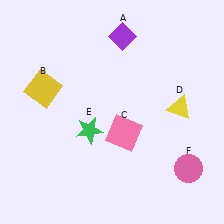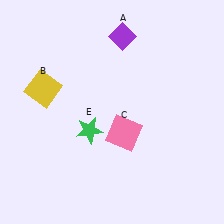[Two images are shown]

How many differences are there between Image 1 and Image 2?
There are 2 differences between the two images.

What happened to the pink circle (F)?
The pink circle (F) was removed in Image 2. It was in the bottom-right area of Image 1.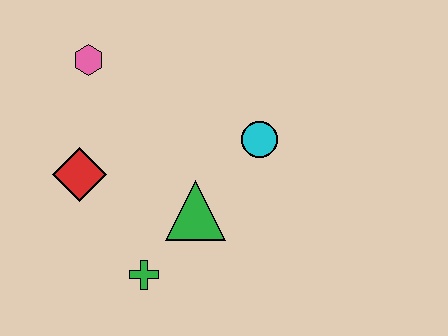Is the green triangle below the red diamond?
Yes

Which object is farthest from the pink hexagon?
The green cross is farthest from the pink hexagon.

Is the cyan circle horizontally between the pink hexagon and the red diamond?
No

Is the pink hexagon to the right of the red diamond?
Yes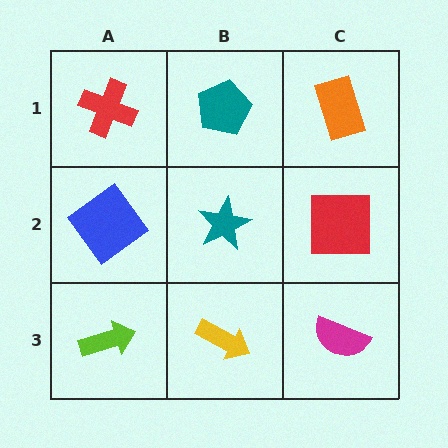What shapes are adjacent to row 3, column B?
A teal star (row 2, column B), a lime arrow (row 3, column A), a magenta semicircle (row 3, column C).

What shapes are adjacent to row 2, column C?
An orange rectangle (row 1, column C), a magenta semicircle (row 3, column C), a teal star (row 2, column B).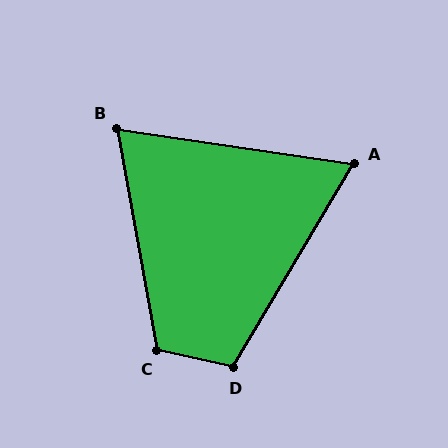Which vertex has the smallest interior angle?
A, at approximately 68 degrees.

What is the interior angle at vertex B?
Approximately 71 degrees (acute).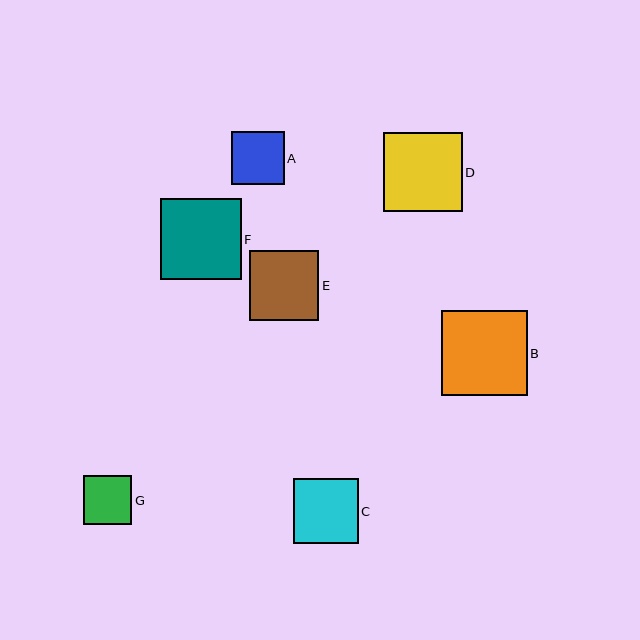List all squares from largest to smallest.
From largest to smallest: B, F, D, E, C, A, G.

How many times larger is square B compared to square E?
Square B is approximately 1.2 times the size of square E.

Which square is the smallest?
Square G is the smallest with a size of approximately 49 pixels.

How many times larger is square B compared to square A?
Square B is approximately 1.6 times the size of square A.